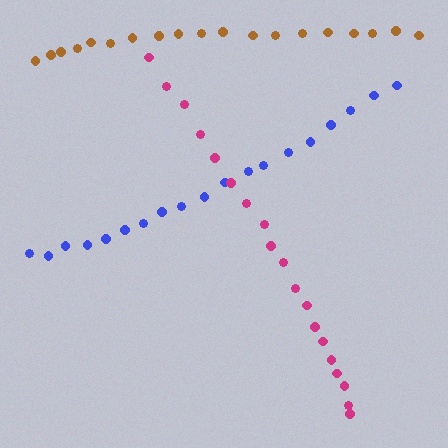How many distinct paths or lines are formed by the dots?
There are 3 distinct paths.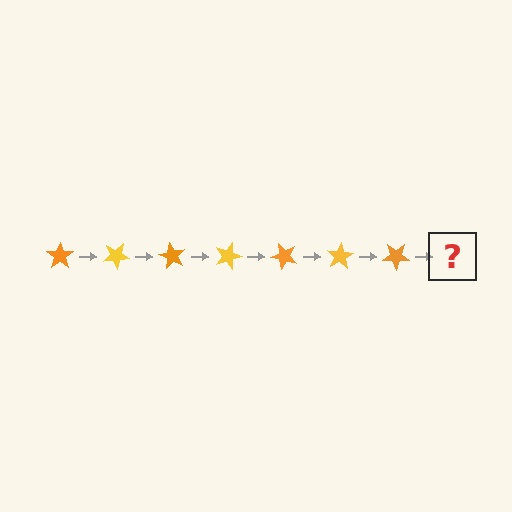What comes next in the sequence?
The next element should be a yellow star, rotated 210 degrees from the start.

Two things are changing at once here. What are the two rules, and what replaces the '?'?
The two rules are that it rotates 30 degrees each step and the color cycles through orange and yellow. The '?' should be a yellow star, rotated 210 degrees from the start.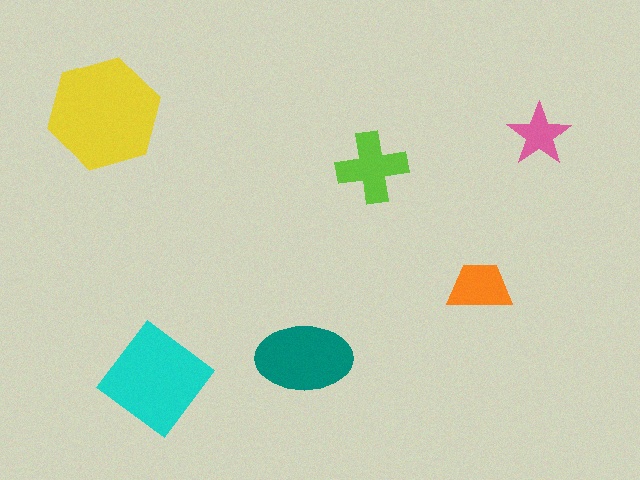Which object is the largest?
The yellow hexagon.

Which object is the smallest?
The pink star.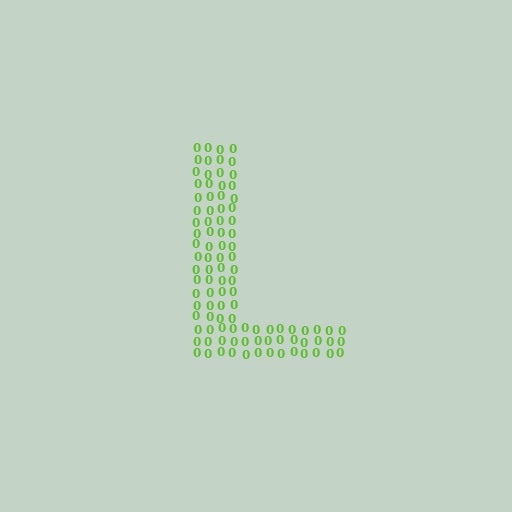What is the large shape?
The large shape is the letter L.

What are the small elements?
The small elements are digit 0's.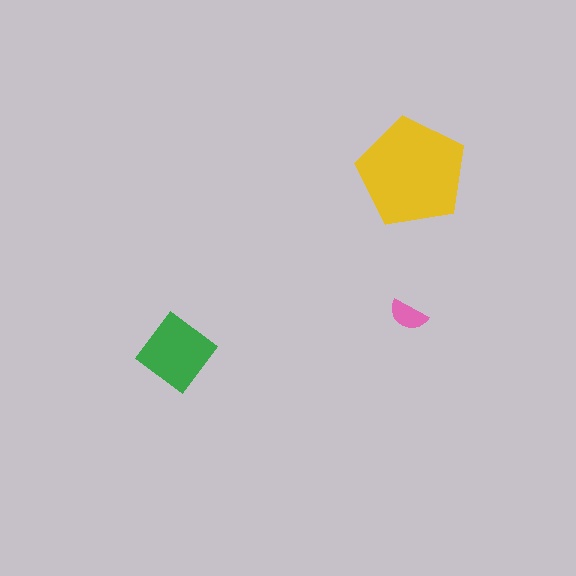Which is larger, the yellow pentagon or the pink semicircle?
The yellow pentagon.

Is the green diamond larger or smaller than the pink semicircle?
Larger.